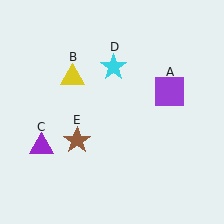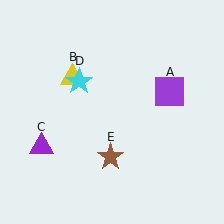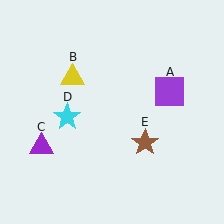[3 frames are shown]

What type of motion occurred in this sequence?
The cyan star (object D), brown star (object E) rotated counterclockwise around the center of the scene.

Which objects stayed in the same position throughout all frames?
Purple square (object A) and yellow triangle (object B) and purple triangle (object C) remained stationary.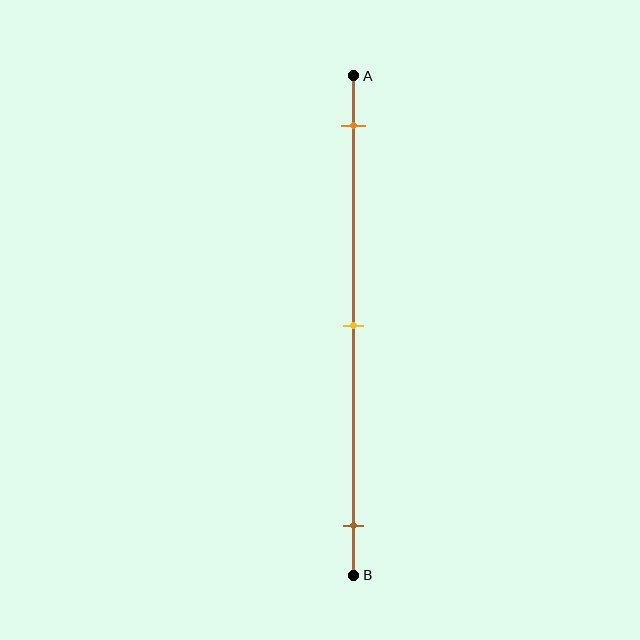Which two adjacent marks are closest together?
The orange and yellow marks are the closest adjacent pair.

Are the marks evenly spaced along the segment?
Yes, the marks are approximately evenly spaced.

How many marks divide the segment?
There are 3 marks dividing the segment.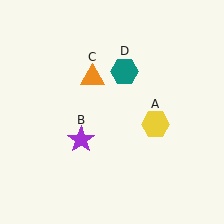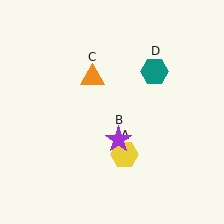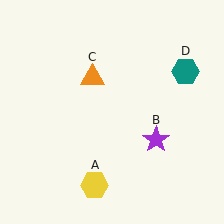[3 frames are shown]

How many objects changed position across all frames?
3 objects changed position: yellow hexagon (object A), purple star (object B), teal hexagon (object D).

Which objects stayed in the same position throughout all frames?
Orange triangle (object C) remained stationary.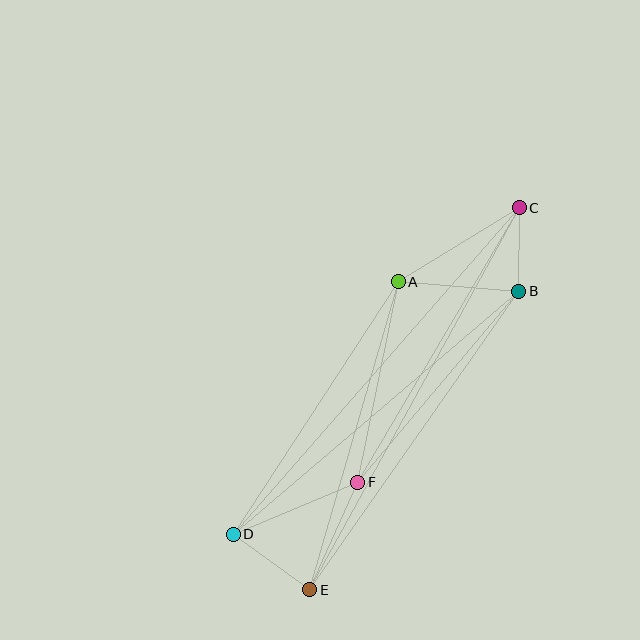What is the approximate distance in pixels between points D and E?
The distance between D and E is approximately 95 pixels.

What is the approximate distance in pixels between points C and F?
The distance between C and F is approximately 319 pixels.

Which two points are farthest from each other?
Points C and E are farthest from each other.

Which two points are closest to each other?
Points B and C are closest to each other.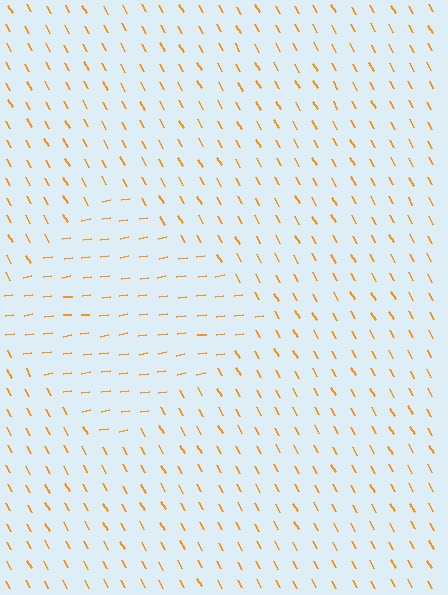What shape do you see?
I see a diamond.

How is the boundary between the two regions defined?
The boundary is defined purely by a change in line orientation (approximately 69 degrees difference). All lines are the same color and thickness.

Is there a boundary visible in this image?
Yes, there is a texture boundary formed by a change in line orientation.